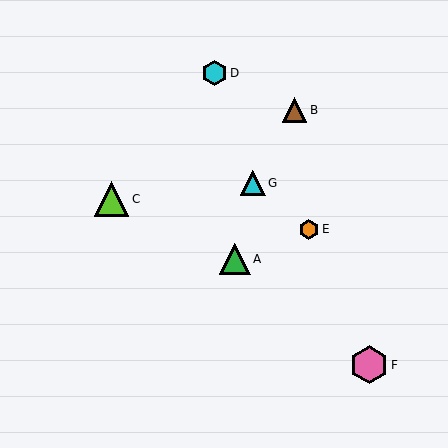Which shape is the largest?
The pink hexagon (labeled F) is the largest.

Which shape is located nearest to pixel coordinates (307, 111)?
The brown triangle (labeled B) at (295, 110) is nearest to that location.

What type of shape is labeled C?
Shape C is a lime triangle.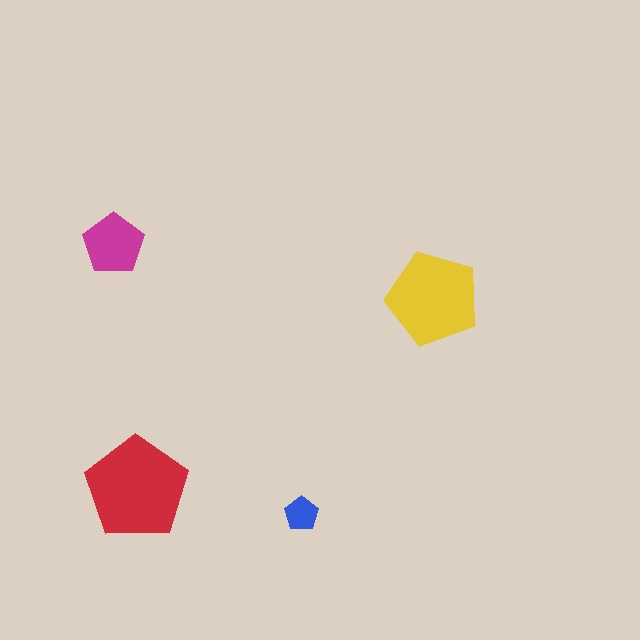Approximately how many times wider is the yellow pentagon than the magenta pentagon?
About 1.5 times wider.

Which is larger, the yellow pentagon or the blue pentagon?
The yellow one.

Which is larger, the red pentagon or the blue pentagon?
The red one.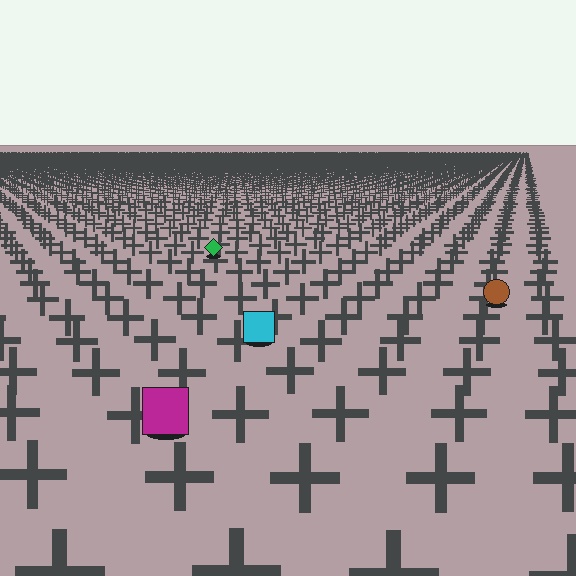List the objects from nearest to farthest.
From nearest to farthest: the magenta square, the cyan square, the brown circle, the green diamond.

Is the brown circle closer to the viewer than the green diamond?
Yes. The brown circle is closer — you can tell from the texture gradient: the ground texture is coarser near it.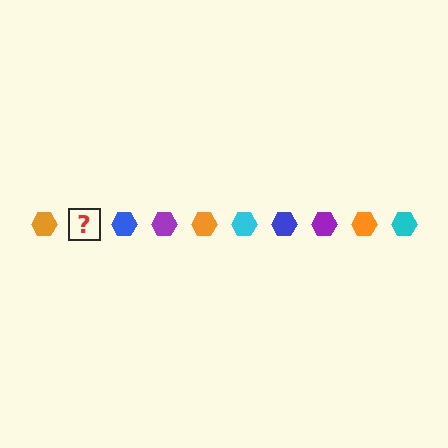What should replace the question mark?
The question mark should be replaced with a cyan hexagon.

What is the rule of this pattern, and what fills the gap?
The rule is that the pattern cycles through orange, cyan, blue, purple hexagons. The gap should be filled with a cyan hexagon.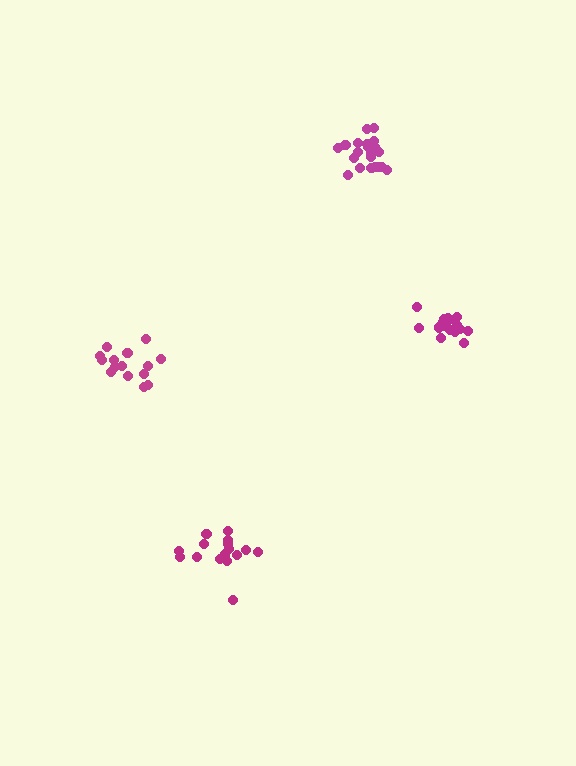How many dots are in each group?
Group 1: 21 dots, Group 2: 17 dots, Group 3: 15 dots, Group 4: 17 dots (70 total).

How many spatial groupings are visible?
There are 4 spatial groupings.